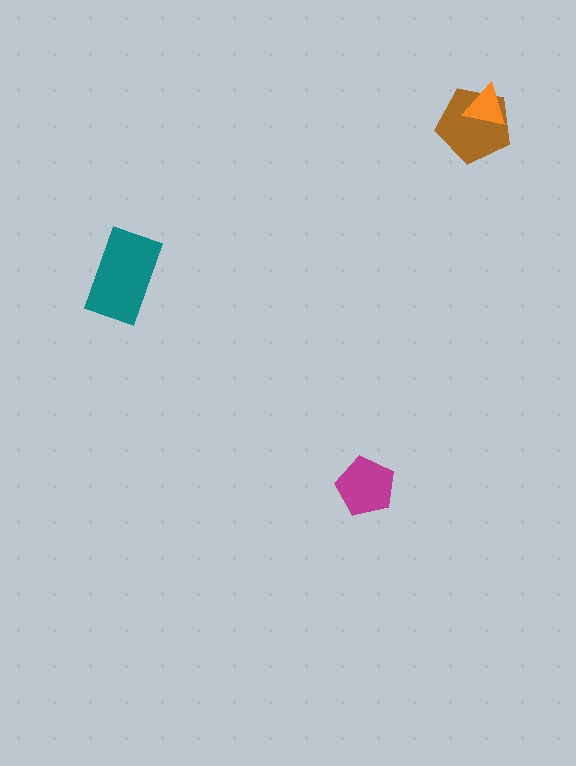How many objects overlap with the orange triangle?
1 object overlaps with the orange triangle.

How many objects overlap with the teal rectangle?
0 objects overlap with the teal rectangle.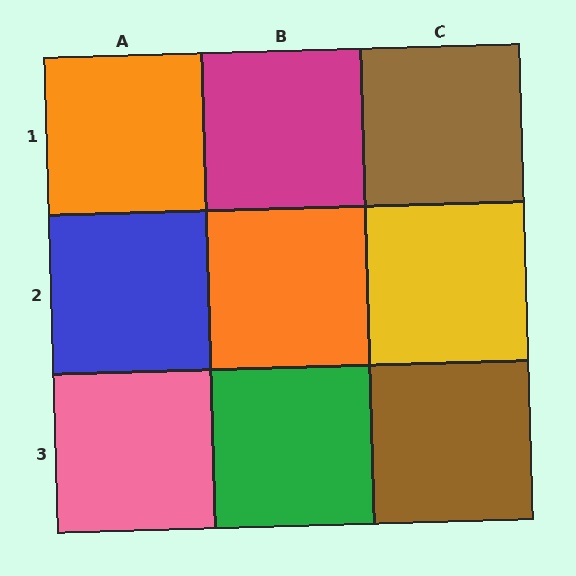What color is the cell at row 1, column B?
Magenta.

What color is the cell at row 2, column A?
Blue.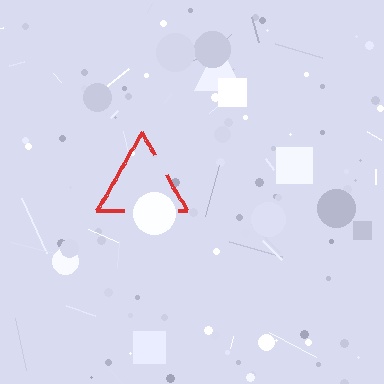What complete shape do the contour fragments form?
The contour fragments form a triangle.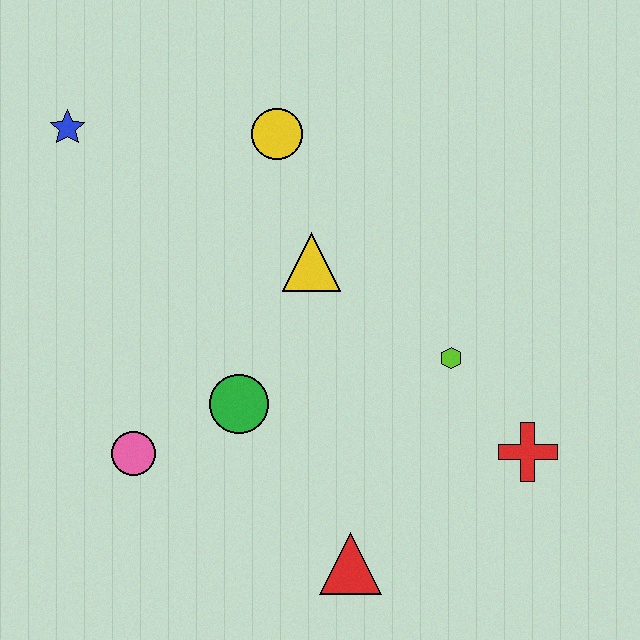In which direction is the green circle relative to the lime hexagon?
The green circle is to the left of the lime hexagon.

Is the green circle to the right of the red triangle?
No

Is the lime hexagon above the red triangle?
Yes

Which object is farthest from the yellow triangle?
The red triangle is farthest from the yellow triangle.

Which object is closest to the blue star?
The yellow circle is closest to the blue star.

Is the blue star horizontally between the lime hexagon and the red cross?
No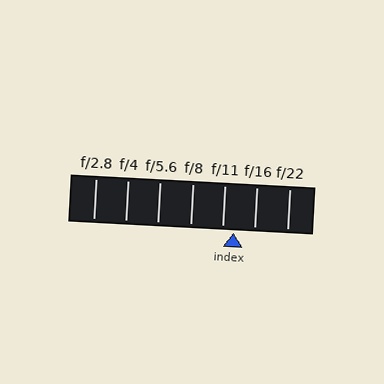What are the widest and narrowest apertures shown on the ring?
The widest aperture shown is f/2.8 and the narrowest is f/22.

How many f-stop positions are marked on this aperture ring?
There are 7 f-stop positions marked.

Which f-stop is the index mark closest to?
The index mark is closest to f/11.